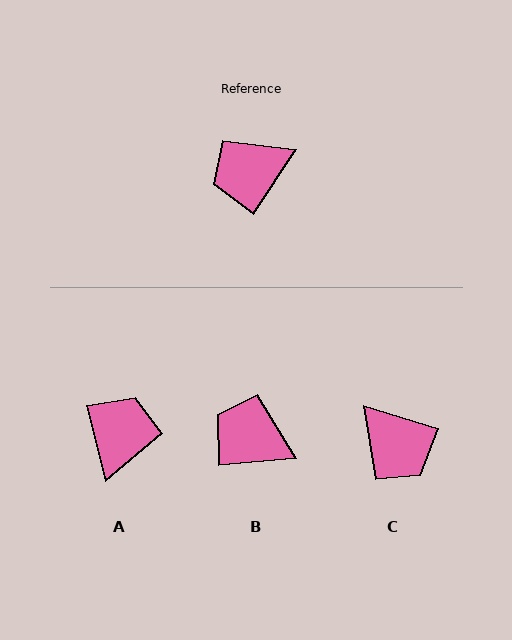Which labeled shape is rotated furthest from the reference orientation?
A, about 132 degrees away.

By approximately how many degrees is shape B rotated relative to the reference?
Approximately 52 degrees clockwise.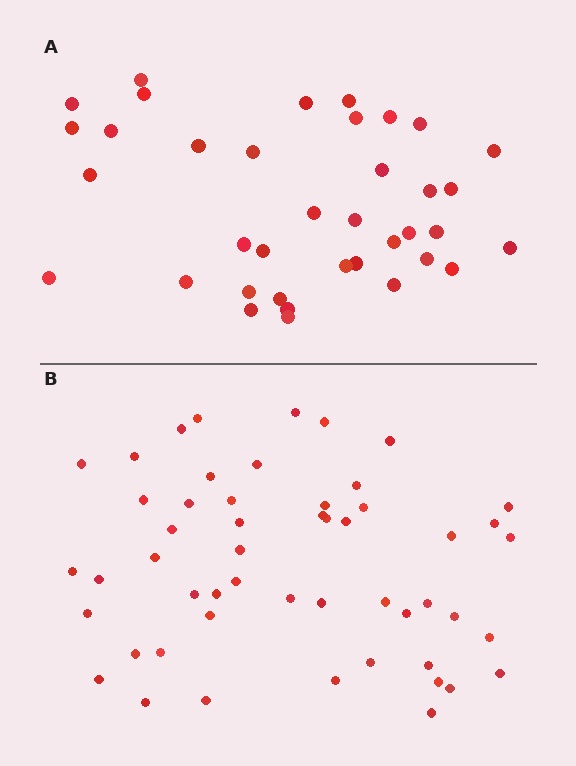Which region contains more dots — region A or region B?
Region B (the bottom region) has more dots.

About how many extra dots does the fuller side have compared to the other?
Region B has approximately 15 more dots than region A.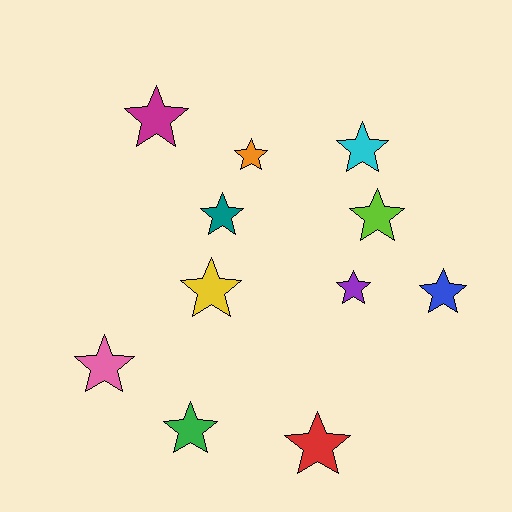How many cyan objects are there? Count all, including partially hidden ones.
There is 1 cyan object.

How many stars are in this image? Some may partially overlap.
There are 11 stars.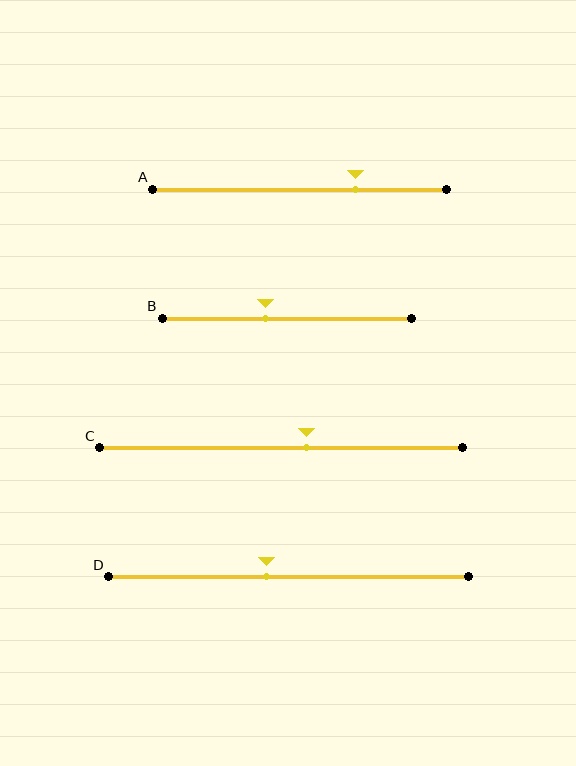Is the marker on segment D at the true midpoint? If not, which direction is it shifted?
No, the marker on segment D is shifted to the left by about 6% of the segment length.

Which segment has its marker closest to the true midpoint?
Segment D has its marker closest to the true midpoint.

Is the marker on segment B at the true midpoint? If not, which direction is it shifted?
No, the marker on segment B is shifted to the left by about 9% of the segment length.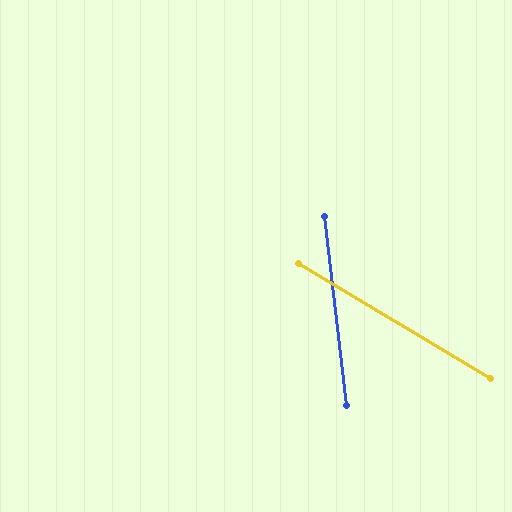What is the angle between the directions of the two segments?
Approximately 53 degrees.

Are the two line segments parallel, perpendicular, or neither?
Neither parallel nor perpendicular — they differ by about 53°.